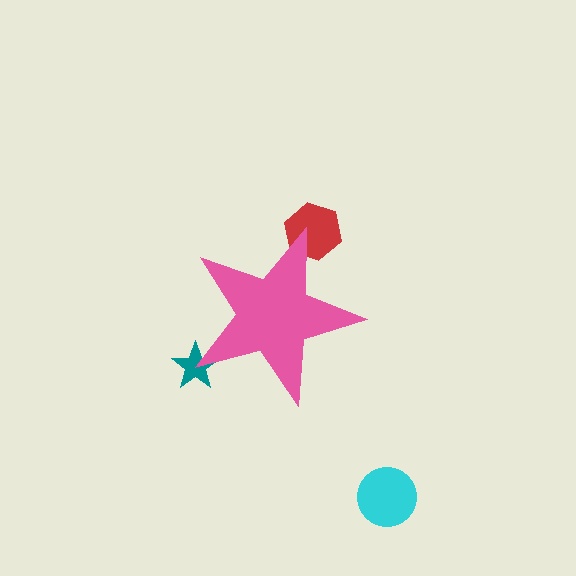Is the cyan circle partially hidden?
No, the cyan circle is fully visible.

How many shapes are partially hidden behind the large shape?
2 shapes are partially hidden.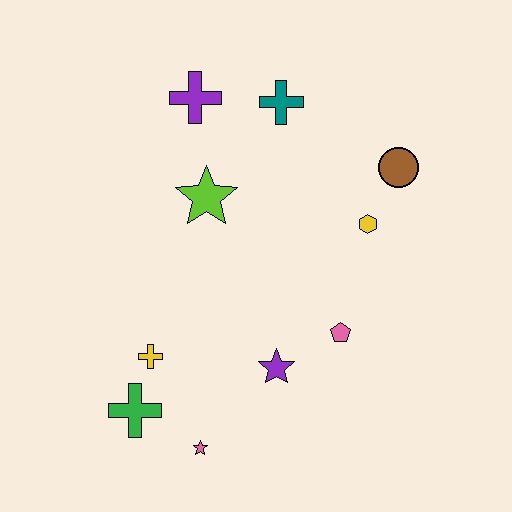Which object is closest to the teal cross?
The purple cross is closest to the teal cross.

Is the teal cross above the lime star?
Yes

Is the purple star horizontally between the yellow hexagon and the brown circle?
No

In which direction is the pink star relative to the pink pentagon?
The pink star is to the left of the pink pentagon.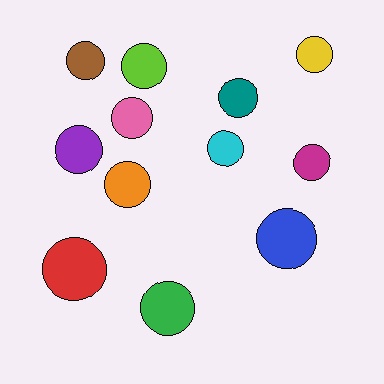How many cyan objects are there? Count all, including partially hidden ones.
There is 1 cyan object.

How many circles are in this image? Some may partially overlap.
There are 12 circles.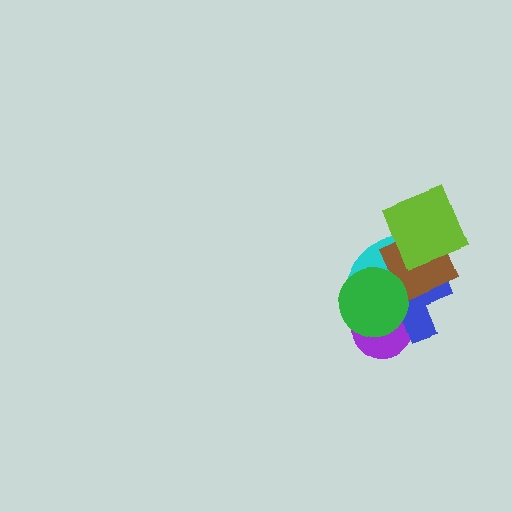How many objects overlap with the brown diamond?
4 objects overlap with the brown diamond.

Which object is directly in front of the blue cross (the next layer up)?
The cyan ellipse is directly in front of the blue cross.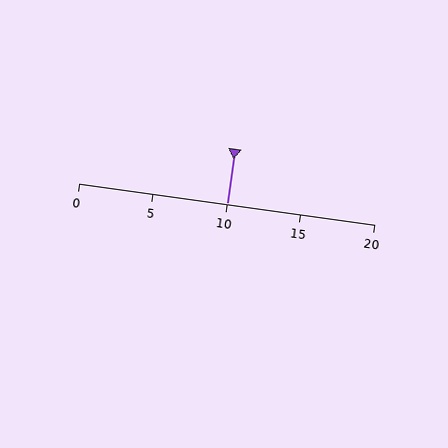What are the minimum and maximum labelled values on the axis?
The axis runs from 0 to 20.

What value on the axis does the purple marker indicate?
The marker indicates approximately 10.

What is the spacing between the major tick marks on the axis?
The major ticks are spaced 5 apart.